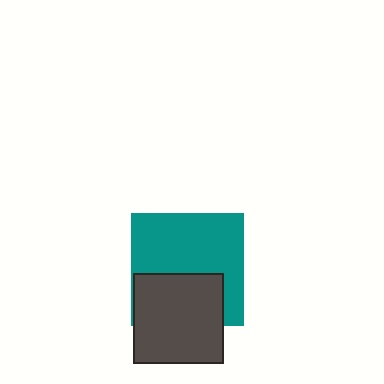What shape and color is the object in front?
The object in front is a dark gray square.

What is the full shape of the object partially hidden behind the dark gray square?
The partially hidden object is a teal square.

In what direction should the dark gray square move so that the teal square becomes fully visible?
The dark gray square should move down. That is the shortest direction to clear the overlap and leave the teal square fully visible.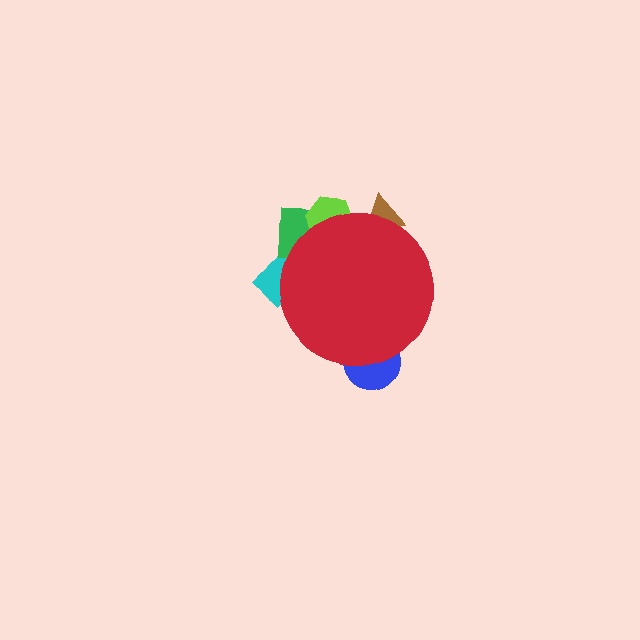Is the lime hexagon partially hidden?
Yes, the lime hexagon is partially hidden behind the red circle.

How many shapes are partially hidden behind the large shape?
5 shapes are partially hidden.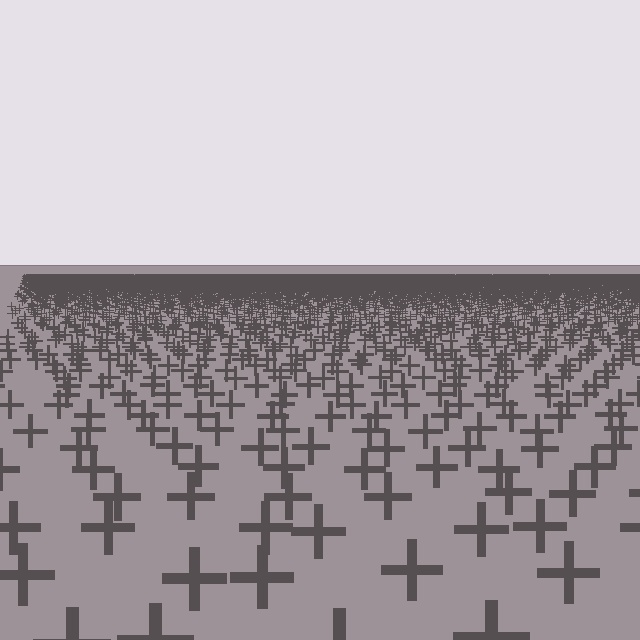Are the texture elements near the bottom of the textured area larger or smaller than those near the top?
Larger. Near the bottom, elements are closer to the viewer and appear at a bigger on-screen size.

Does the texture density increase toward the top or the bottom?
Density increases toward the top.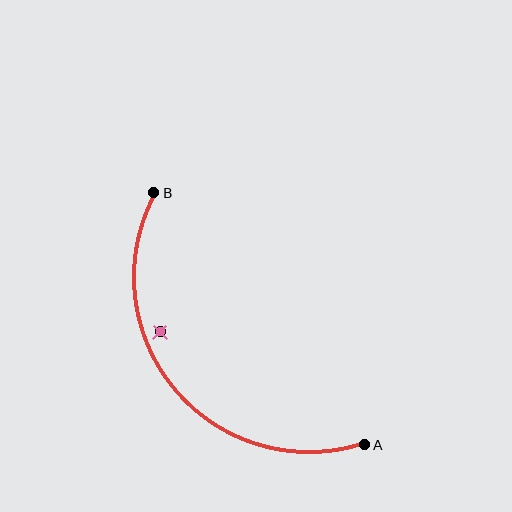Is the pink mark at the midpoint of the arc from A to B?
No — the pink mark does not lie on the arc at all. It sits slightly inside the curve.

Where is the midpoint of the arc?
The arc midpoint is the point on the curve farthest from the straight line joining A and B. It sits below and to the left of that line.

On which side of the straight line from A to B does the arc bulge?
The arc bulges below and to the left of the straight line connecting A and B.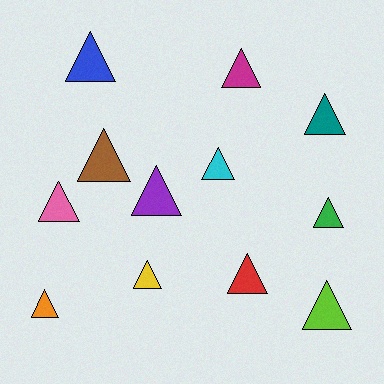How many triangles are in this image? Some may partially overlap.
There are 12 triangles.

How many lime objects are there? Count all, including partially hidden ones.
There is 1 lime object.